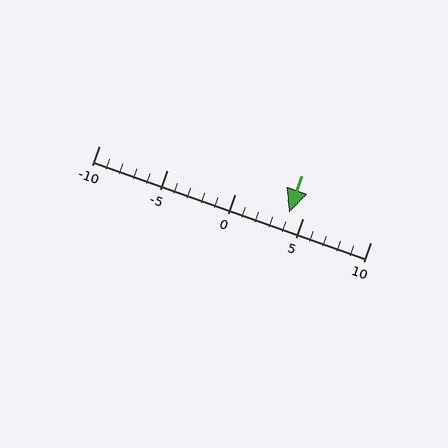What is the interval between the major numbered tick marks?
The major tick marks are spaced 5 units apart.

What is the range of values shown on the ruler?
The ruler shows values from -10 to 10.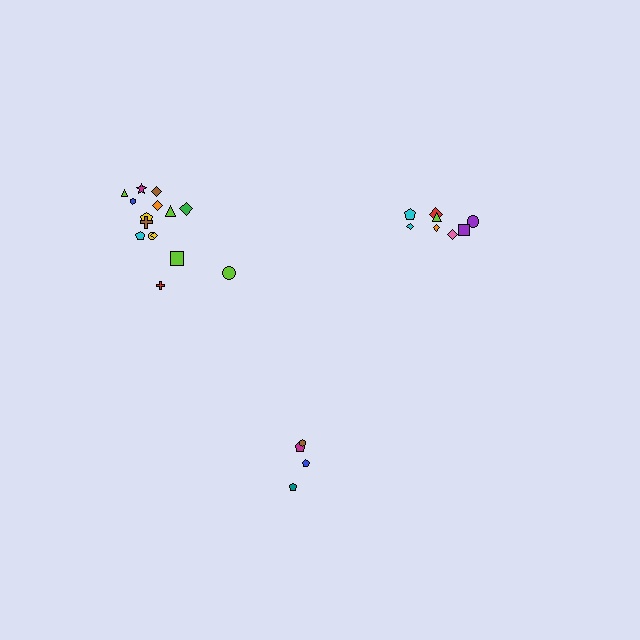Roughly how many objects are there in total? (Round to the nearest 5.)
Roughly 25 objects in total.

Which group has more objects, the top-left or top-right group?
The top-left group.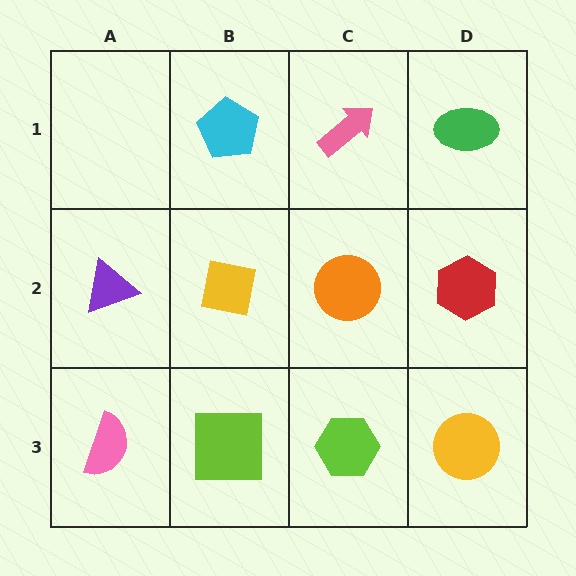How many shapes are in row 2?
4 shapes.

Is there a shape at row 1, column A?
No, that cell is empty.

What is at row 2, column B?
A yellow square.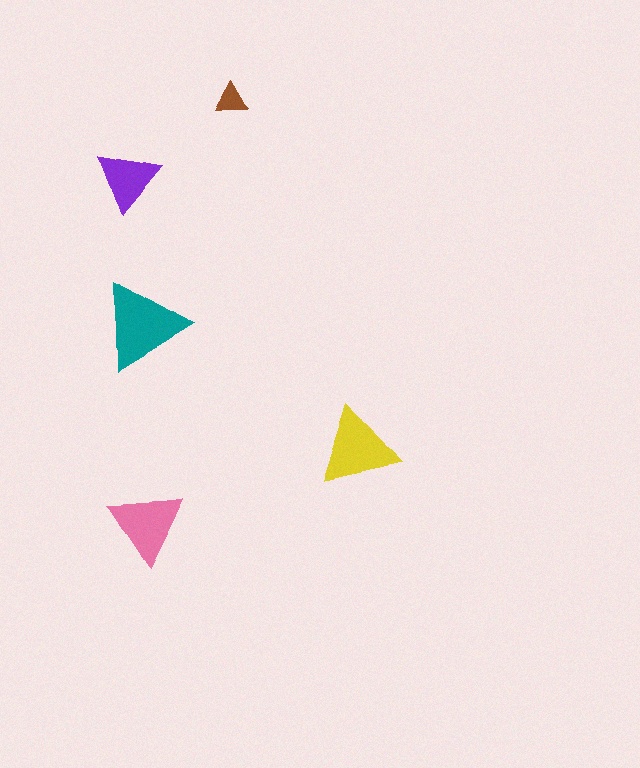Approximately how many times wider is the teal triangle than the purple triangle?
About 1.5 times wider.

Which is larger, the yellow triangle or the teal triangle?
The teal one.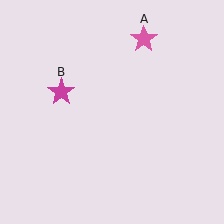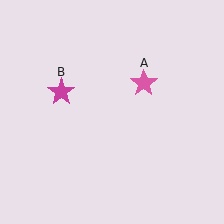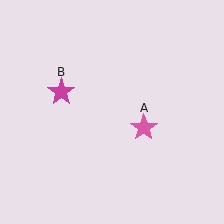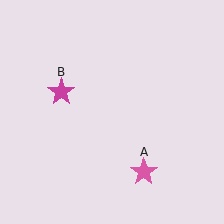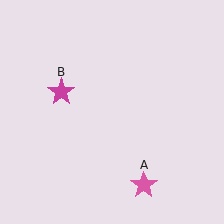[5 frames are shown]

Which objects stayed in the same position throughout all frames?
Magenta star (object B) remained stationary.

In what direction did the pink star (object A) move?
The pink star (object A) moved down.